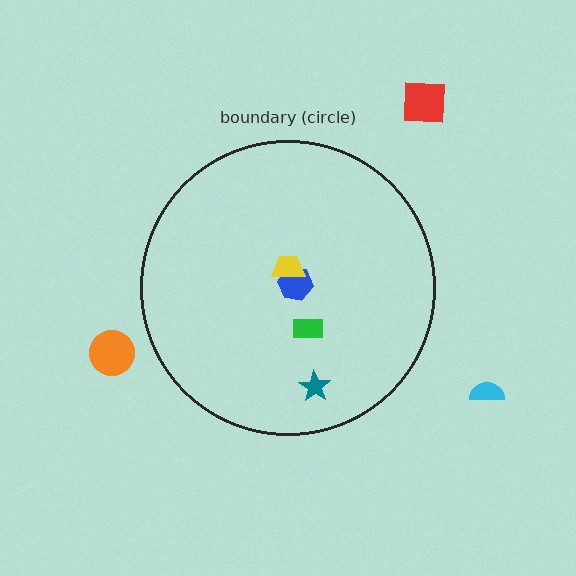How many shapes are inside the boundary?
4 inside, 3 outside.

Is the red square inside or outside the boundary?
Outside.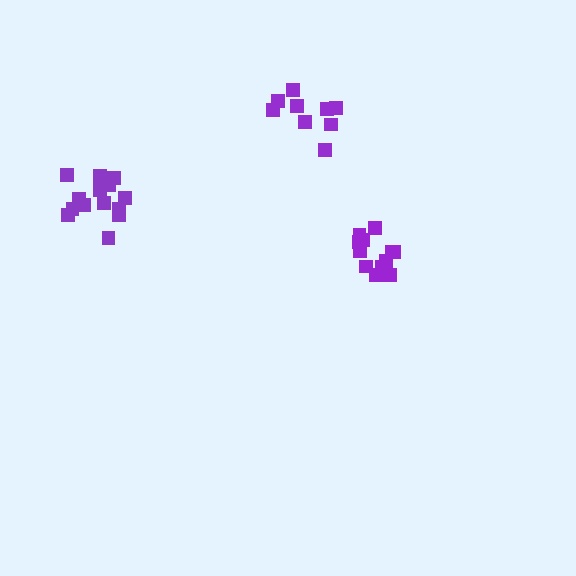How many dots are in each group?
Group 1: 9 dots, Group 2: 14 dots, Group 3: 12 dots (35 total).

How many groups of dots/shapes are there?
There are 3 groups.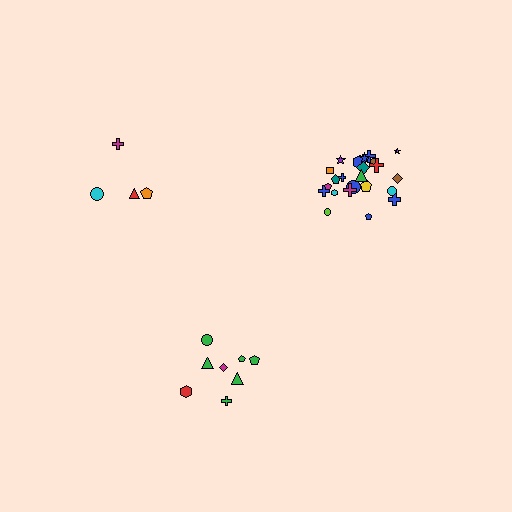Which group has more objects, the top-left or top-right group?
The top-right group.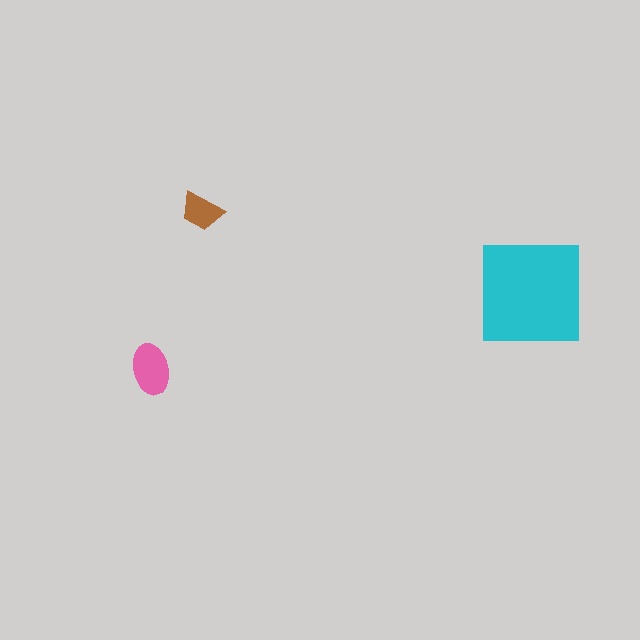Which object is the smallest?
The brown trapezoid.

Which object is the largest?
The cyan square.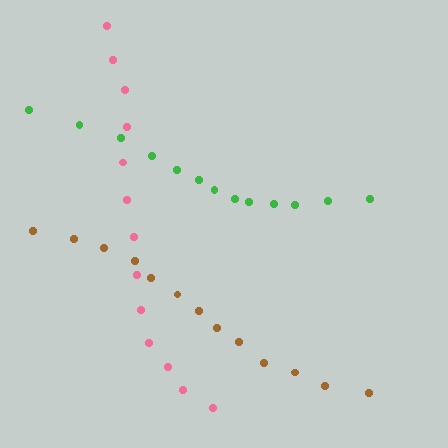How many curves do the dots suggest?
There are 3 distinct paths.